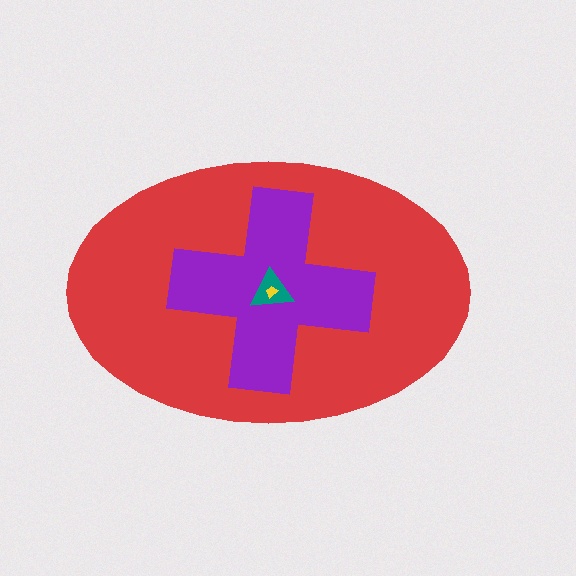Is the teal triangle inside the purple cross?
Yes.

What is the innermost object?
The yellow trapezoid.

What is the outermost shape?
The red ellipse.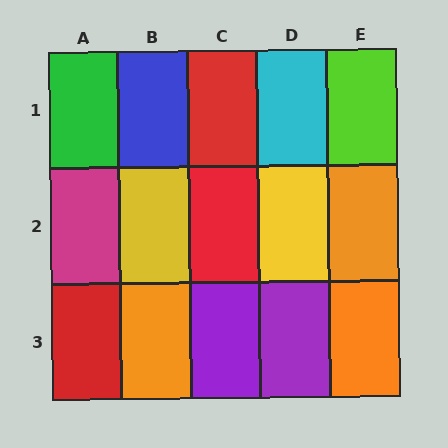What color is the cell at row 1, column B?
Blue.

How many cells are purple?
2 cells are purple.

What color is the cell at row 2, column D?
Yellow.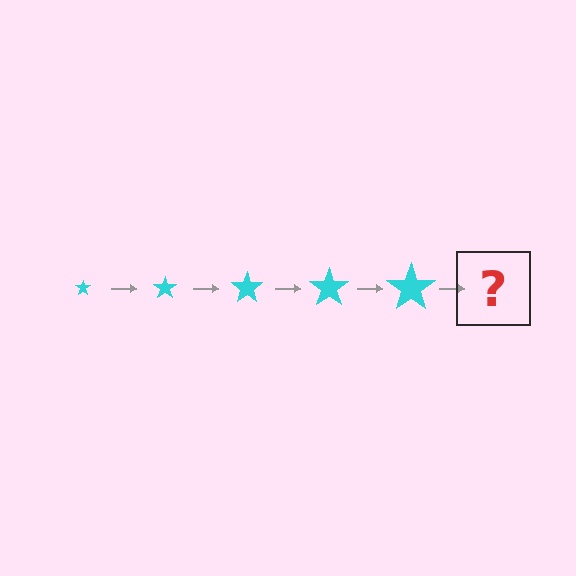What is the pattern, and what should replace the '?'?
The pattern is that the star gets progressively larger each step. The '?' should be a cyan star, larger than the previous one.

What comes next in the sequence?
The next element should be a cyan star, larger than the previous one.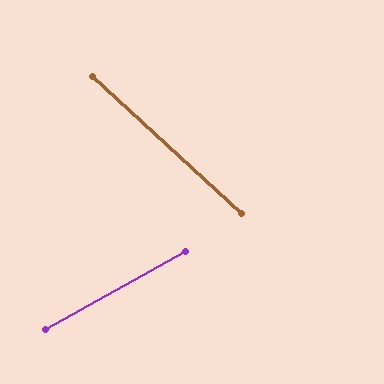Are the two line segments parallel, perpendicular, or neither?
Neither parallel nor perpendicular — they differ by about 72°.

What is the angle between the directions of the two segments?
Approximately 72 degrees.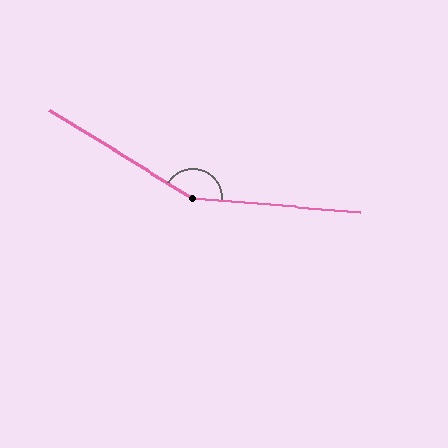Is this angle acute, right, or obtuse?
It is obtuse.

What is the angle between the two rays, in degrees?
Approximately 154 degrees.